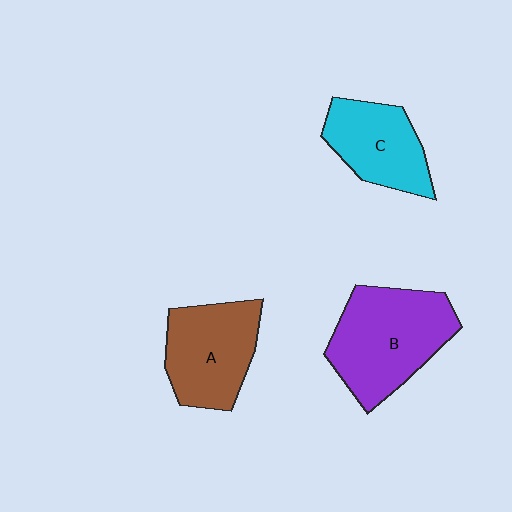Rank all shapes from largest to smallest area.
From largest to smallest: B (purple), A (brown), C (cyan).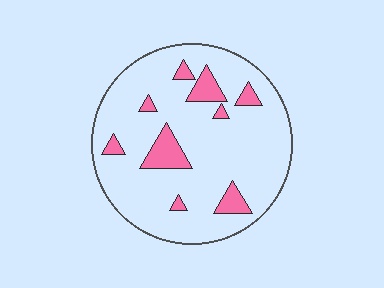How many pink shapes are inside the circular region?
9.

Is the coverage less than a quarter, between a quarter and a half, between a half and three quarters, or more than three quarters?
Less than a quarter.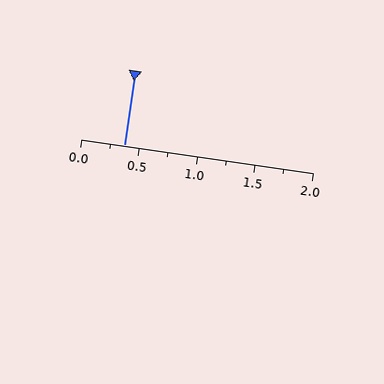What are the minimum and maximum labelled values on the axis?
The axis runs from 0.0 to 2.0.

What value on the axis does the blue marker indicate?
The marker indicates approximately 0.38.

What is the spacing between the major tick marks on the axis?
The major ticks are spaced 0.5 apart.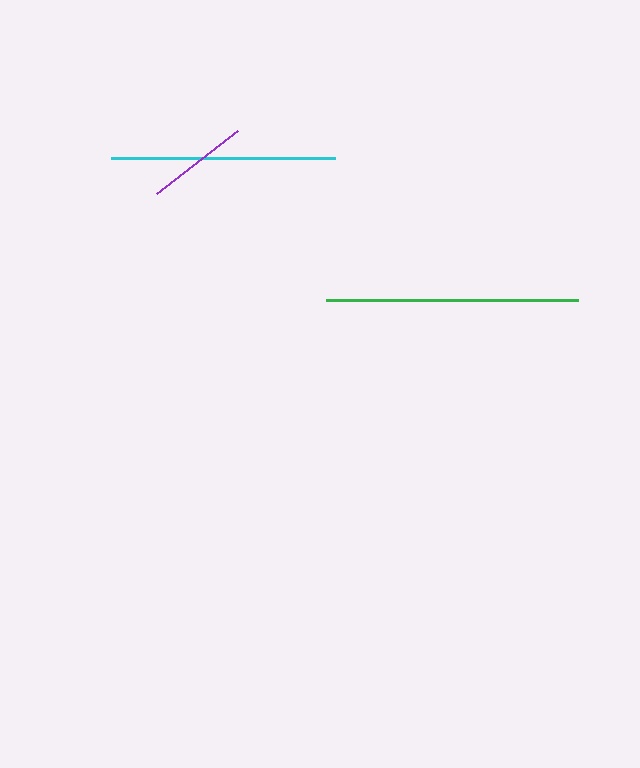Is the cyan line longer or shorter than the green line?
The green line is longer than the cyan line.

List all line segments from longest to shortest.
From longest to shortest: green, cyan, purple.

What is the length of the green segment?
The green segment is approximately 252 pixels long.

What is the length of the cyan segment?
The cyan segment is approximately 224 pixels long.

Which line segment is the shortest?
The purple line is the shortest at approximately 103 pixels.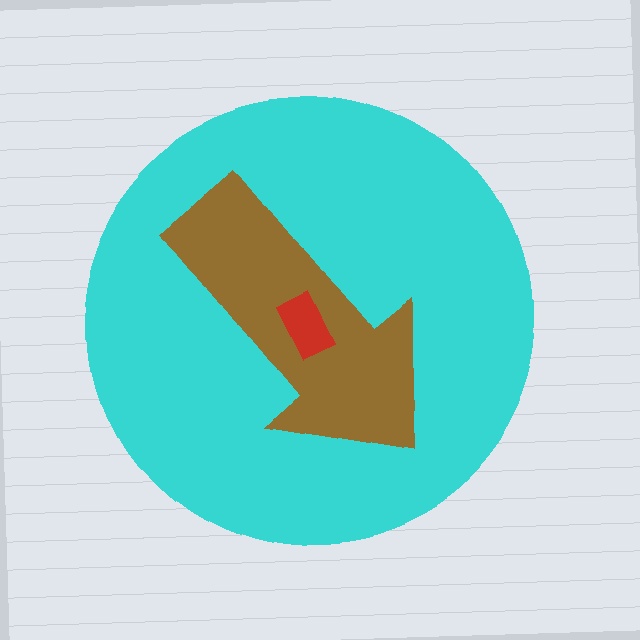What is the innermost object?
The red rectangle.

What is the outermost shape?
The cyan circle.